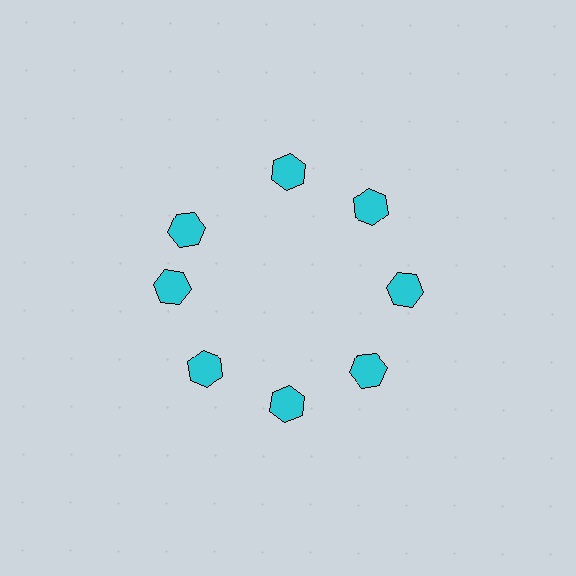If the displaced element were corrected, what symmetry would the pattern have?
It would have 8-fold rotational symmetry — the pattern would map onto itself every 45 degrees.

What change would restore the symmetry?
The symmetry would be restored by rotating it back into even spacing with its neighbors so that all 8 hexagons sit at equal angles and equal distance from the center.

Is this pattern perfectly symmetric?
No. The 8 cyan hexagons are arranged in a ring, but one element near the 10 o'clock position is rotated out of alignment along the ring, breaking the 8-fold rotational symmetry.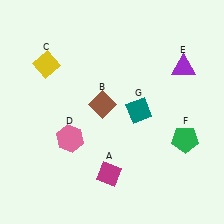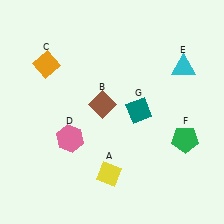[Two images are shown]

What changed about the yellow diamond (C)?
In Image 1, C is yellow. In Image 2, it changed to orange.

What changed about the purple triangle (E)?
In Image 1, E is purple. In Image 2, it changed to cyan.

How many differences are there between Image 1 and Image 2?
There are 3 differences between the two images.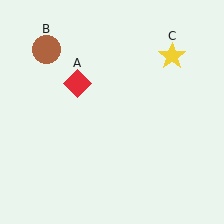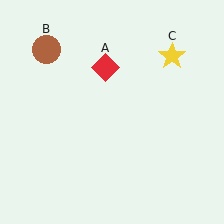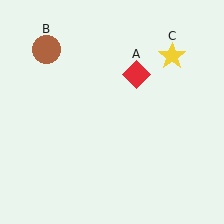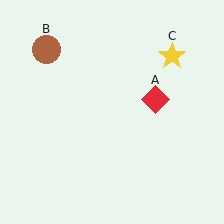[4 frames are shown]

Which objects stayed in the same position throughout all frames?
Brown circle (object B) and yellow star (object C) remained stationary.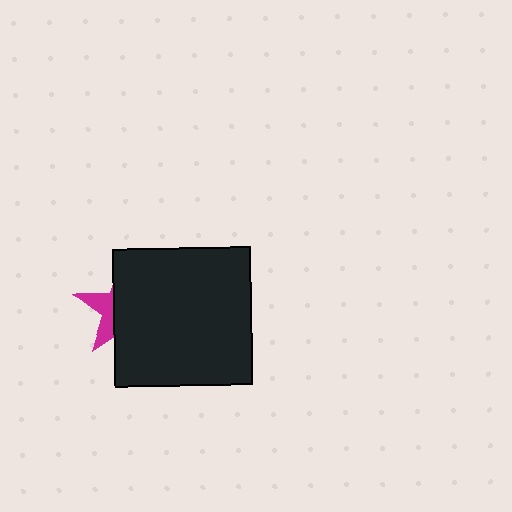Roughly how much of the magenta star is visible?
A small part of it is visible (roughly 31%).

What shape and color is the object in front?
The object in front is a black square.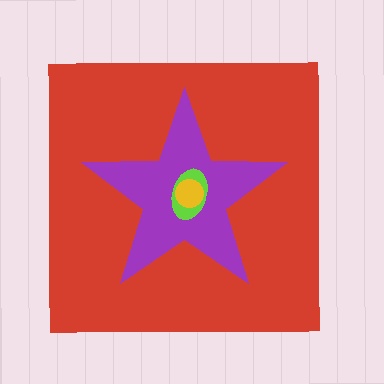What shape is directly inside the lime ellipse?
The yellow circle.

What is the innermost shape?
The yellow circle.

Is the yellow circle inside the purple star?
Yes.